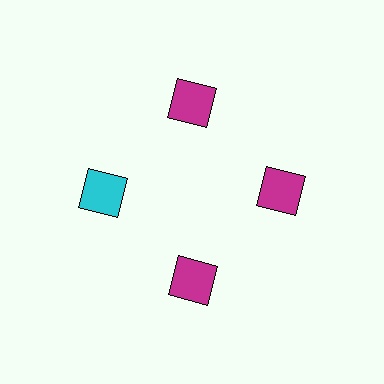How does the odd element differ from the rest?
It has a different color: cyan instead of magenta.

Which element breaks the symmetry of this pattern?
The cyan square at roughly the 9 o'clock position breaks the symmetry. All other shapes are magenta squares.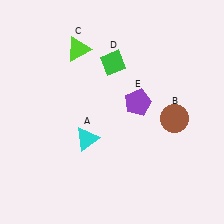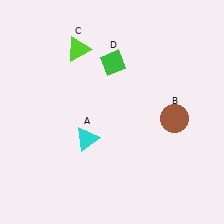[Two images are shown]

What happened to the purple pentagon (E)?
The purple pentagon (E) was removed in Image 2. It was in the top-right area of Image 1.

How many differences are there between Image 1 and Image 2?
There is 1 difference between the two images.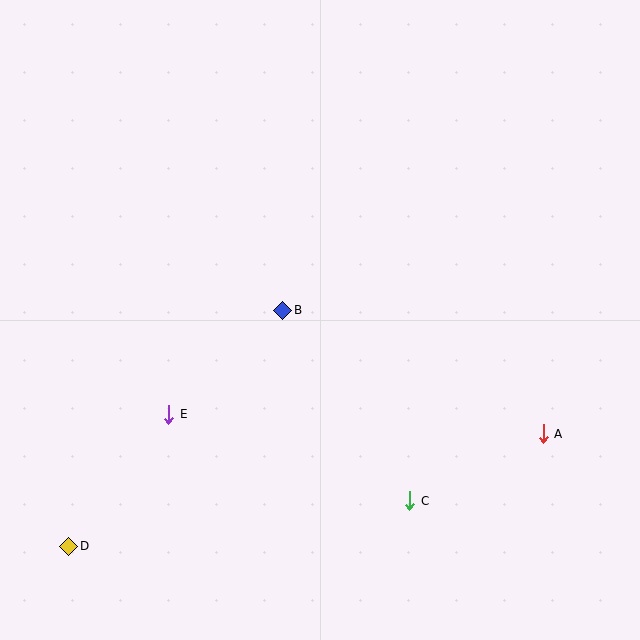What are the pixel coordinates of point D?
Point D is at (69, 547).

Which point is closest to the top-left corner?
Point B is closest to the top-left corner.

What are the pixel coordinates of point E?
Point E is at (169, 414).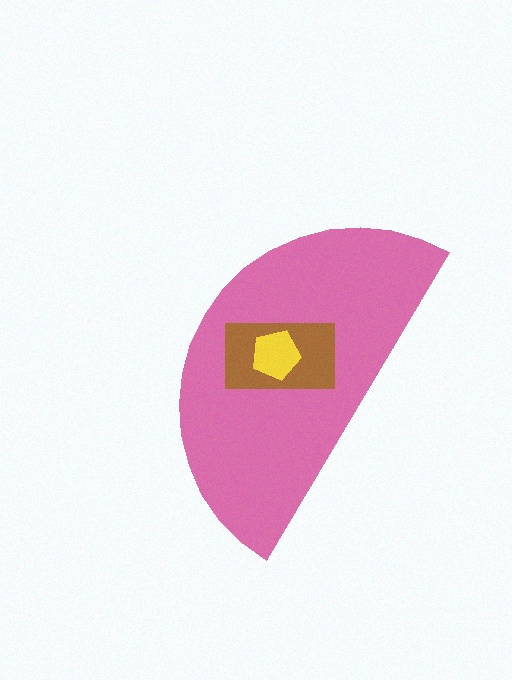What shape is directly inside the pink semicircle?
The brown rectangle.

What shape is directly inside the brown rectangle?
The yellow pentagon.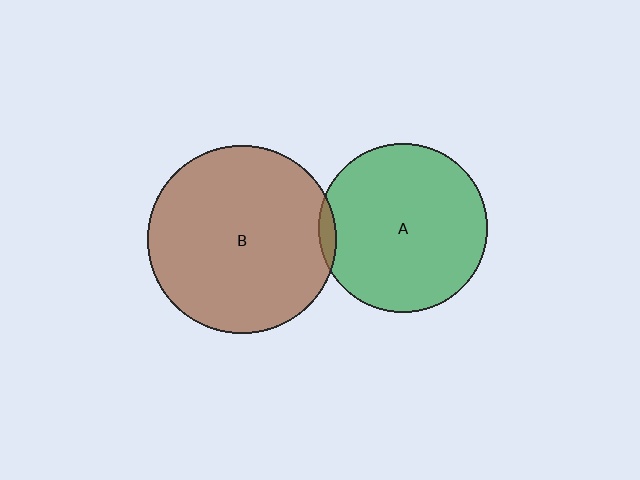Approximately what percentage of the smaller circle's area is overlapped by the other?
Approximately 5%.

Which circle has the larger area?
Circle B (brown).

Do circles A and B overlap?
Yes.